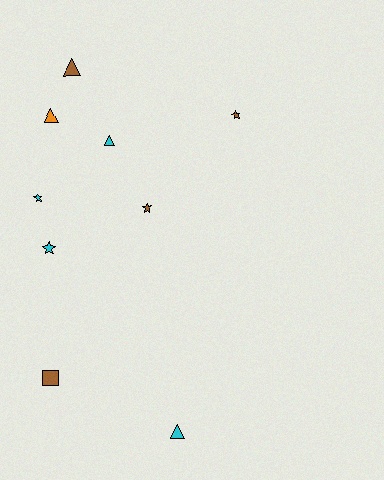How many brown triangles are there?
There is 1 brown triangle.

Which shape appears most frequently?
Star, with 4 objects.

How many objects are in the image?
There are 9 objects.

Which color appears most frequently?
Cyan, with 4 objects.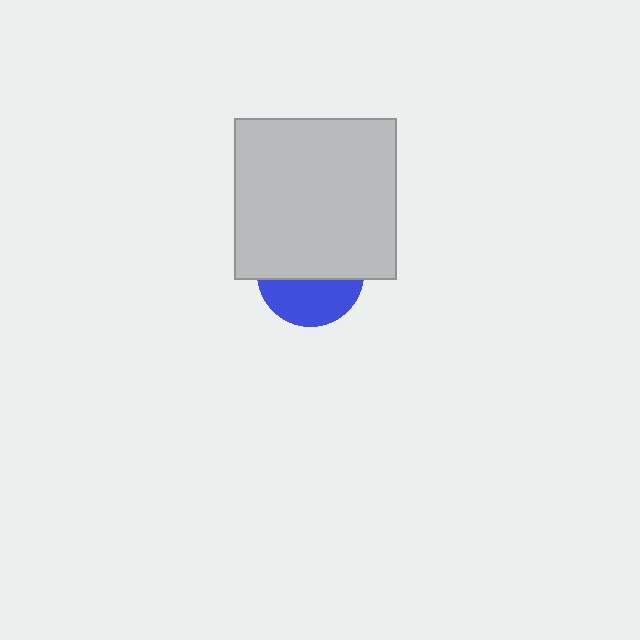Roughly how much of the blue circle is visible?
A small part of it is visible (roughly 43%).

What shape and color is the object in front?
The object in front is a light gray square.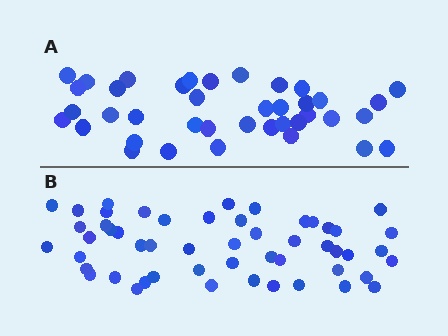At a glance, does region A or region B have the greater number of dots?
Region B (the bottom region) has more dots.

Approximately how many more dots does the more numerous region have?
Region B has approximately 15 more dots than region A.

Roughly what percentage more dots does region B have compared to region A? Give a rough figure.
About 35% more.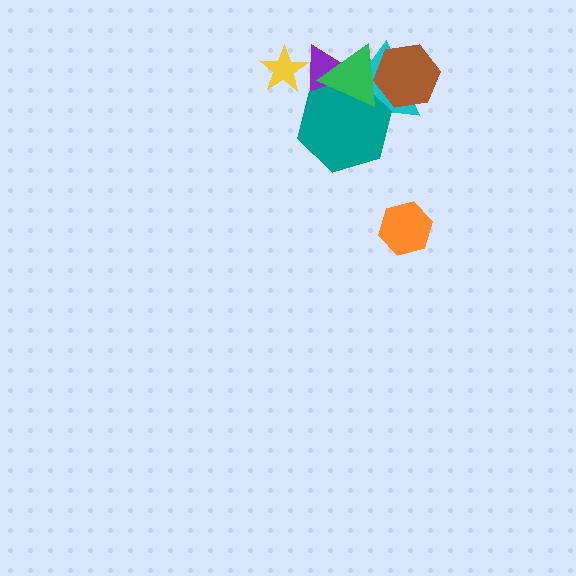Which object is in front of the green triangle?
The brown hexagon is in front of the green triangle.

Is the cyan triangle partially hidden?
Yes, it is partially covered by another shape.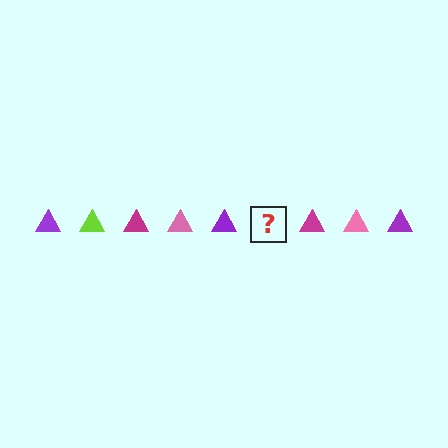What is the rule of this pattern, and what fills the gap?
The rule is that the pattern cycles through purple, lime, magenta, pink triangles. The gap should be filled with a lime triangle.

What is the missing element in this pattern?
The missing element is a lime triangle.